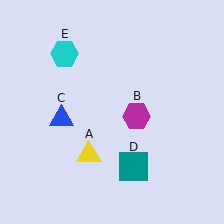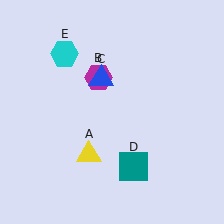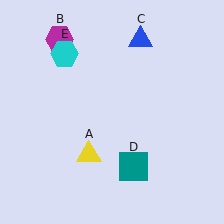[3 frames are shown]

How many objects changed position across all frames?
2 objects changed position: magenta hexagon (object B), blue triangle (object C).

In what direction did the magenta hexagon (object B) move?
The magenta hexagon (object B) moved up and to the left.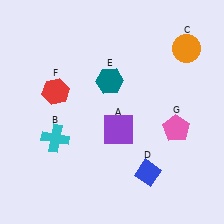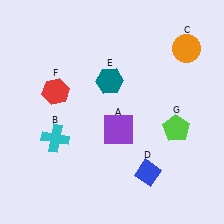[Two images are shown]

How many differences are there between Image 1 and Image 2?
There is 1 difference between the two images.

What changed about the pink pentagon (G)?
In Image 1, G is pink. In Image 2, it changed to lime.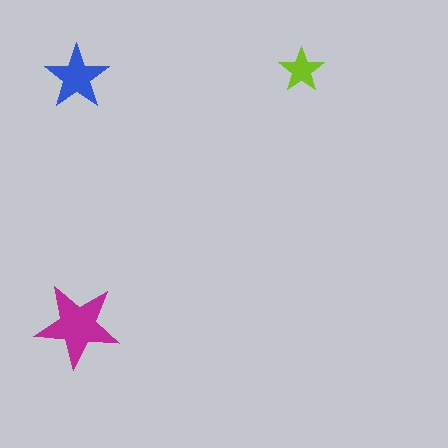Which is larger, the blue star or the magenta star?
The magenta one.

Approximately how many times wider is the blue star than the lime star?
About 1.5 times wider.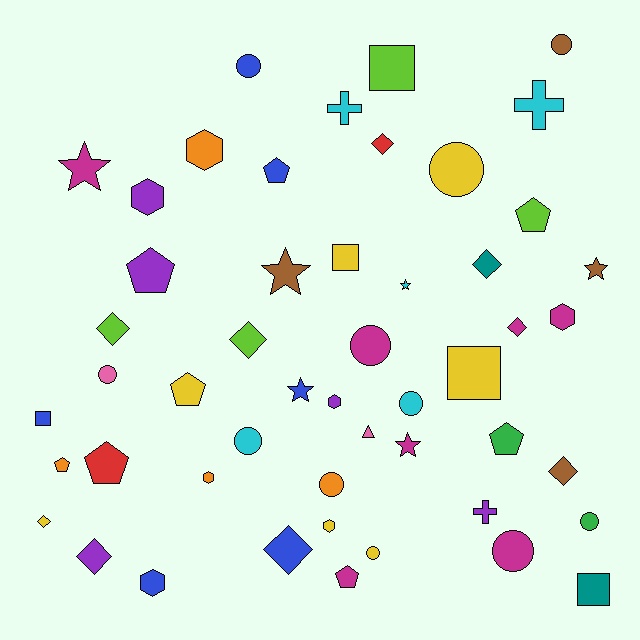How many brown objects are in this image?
There are 4 brown objects.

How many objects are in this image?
There are 50 objects.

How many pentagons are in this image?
There are 8 pentagons.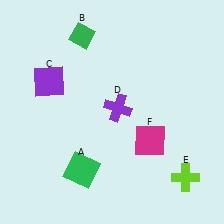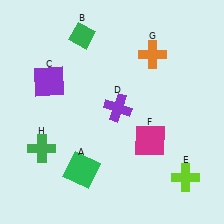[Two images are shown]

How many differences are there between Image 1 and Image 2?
There are 2 differences between the two images.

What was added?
An orange cross (G), a green cross (H) were added in Image 2.